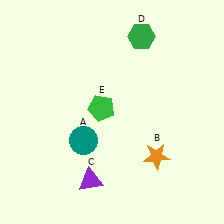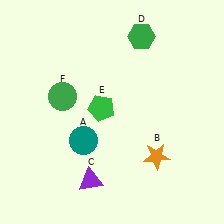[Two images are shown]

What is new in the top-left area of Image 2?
A green circle (F) was added in the top-left area of Image 2.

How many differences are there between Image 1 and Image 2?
There is 1 difference between the two images.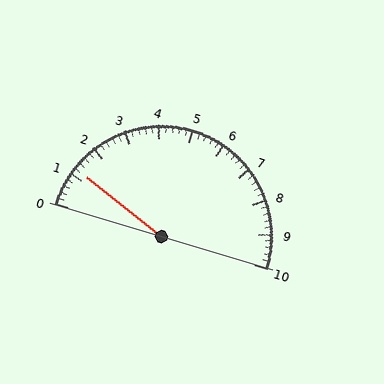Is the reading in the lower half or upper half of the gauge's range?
The reading is in the lower half of the range (0 to 10).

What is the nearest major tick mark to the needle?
The nearest major tick mark is 1.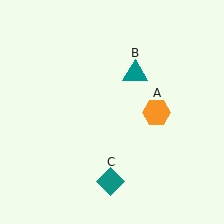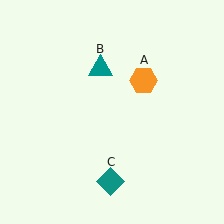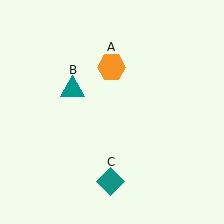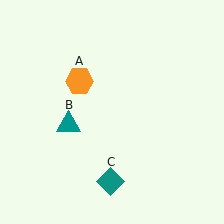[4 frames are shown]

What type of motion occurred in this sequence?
The orange hexagon (object A), teal triangle (object B) rotated counterclockwise around the center of the scene.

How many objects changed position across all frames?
2 objects changed position: orange hexagon (object A), teal triangle (object B).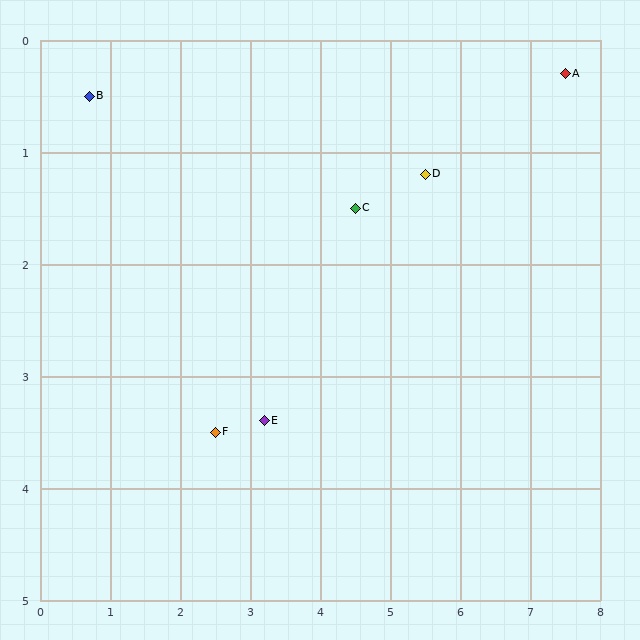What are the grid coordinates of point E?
Point E is at approximately (3.2, 3.4).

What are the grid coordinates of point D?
Point D is at approximately (5.5, 1.2).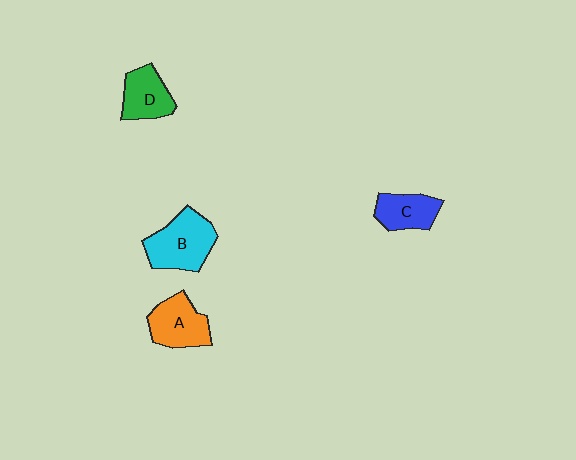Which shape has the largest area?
Shape B (cyan).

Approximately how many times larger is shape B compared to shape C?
Approximately 1.5 times.